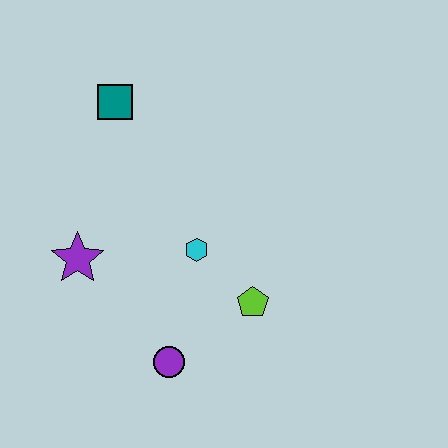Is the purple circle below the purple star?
Yes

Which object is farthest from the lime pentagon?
The teal square is farthest from the lime pentagon.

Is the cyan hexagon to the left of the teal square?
No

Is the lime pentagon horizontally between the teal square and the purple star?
No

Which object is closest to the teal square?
The purple star is closest to the teal square.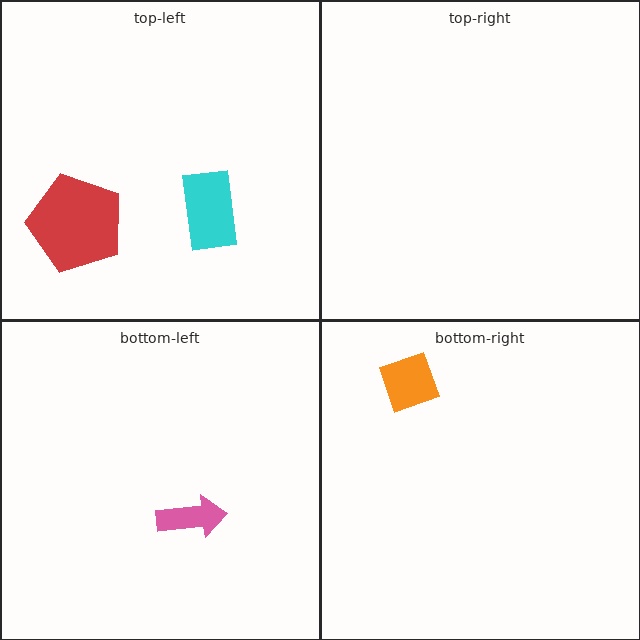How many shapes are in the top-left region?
2.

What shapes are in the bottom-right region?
The orange diamond.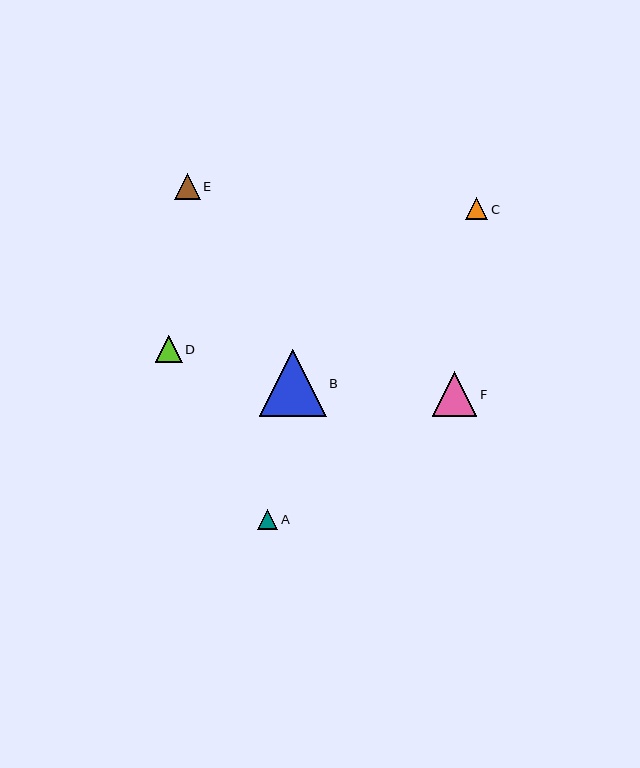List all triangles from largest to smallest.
From largest to smallest: B, F, D, E, C, A.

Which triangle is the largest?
Triangle B is the largest with a size of approximately 67 pixels.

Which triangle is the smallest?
Triangle A is the smallest with a size of approximately 20 pixels.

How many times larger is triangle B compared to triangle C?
Triangle B is approximately 3.1 times the size of triangle C.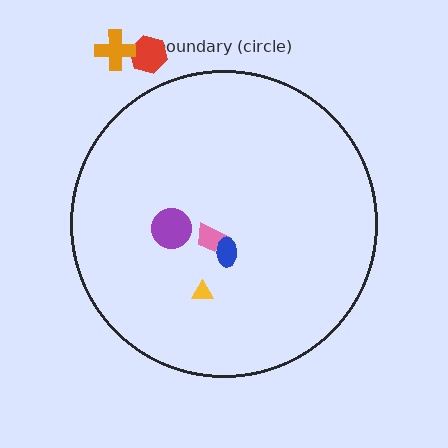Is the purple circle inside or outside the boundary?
Inside.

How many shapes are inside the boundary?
4 inside, 2 outside.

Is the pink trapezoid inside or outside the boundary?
Inside.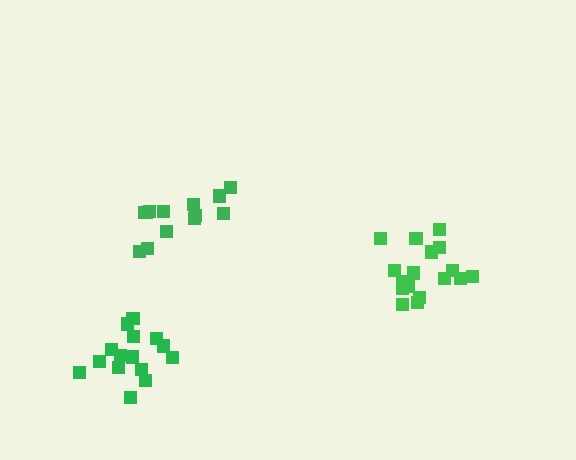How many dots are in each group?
Group 1: 13 dots, Group 2: 17 dots, Group 3: 15 dots (45 total).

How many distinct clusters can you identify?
There are 3 distinct clusters.